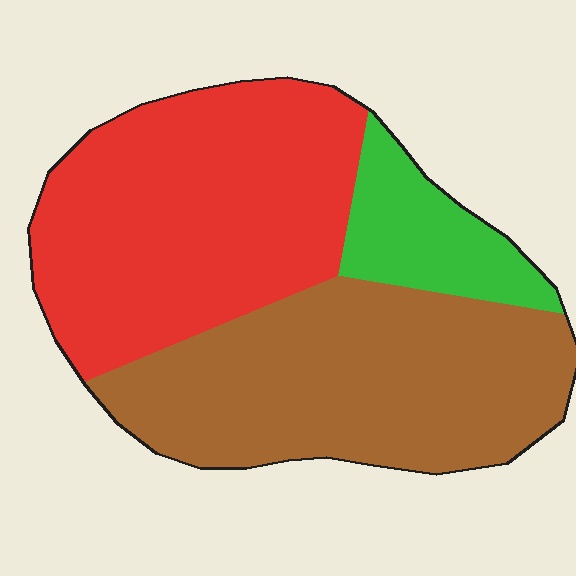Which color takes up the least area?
Green, at roughly 15%.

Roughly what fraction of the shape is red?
Red takes up between a quarter and a half of the shape.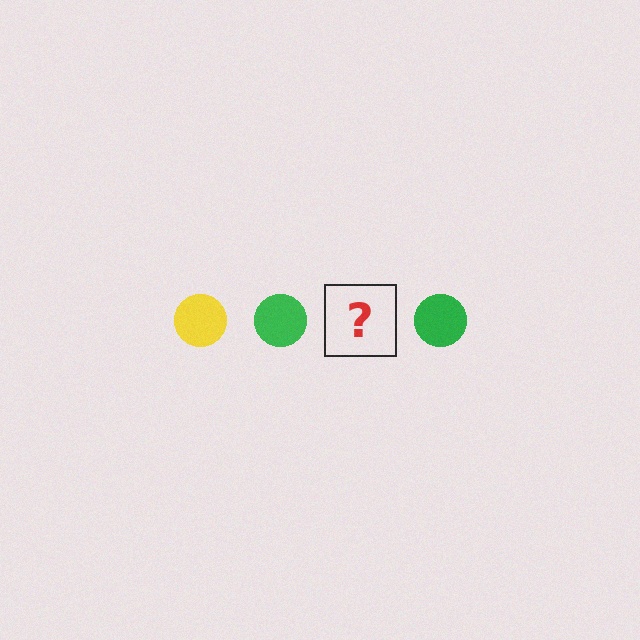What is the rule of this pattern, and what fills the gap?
The rule is that the pattern cycles through yellow, green circles. The gap should be filled with a yellow circle.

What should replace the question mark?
The question mark should be replaced with a yellow circle.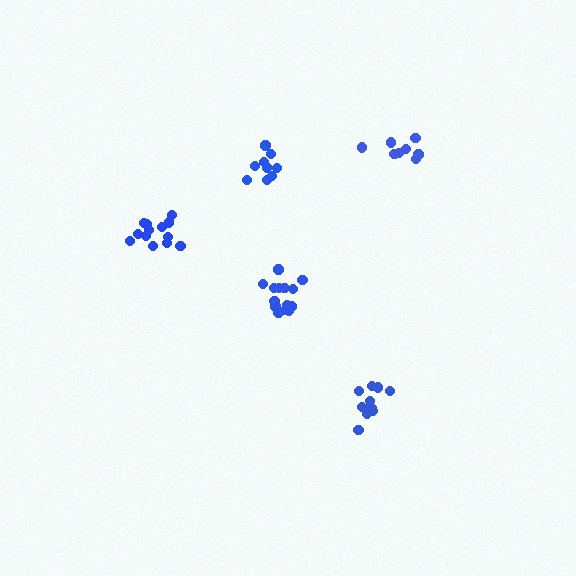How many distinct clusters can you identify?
There are 5 distinct clusters.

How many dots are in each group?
Group 1: 12 dots, Group 2: 14 dots, Group 3: 8 dots, Group 4: 9 dots, Group 5: 13 dots (56 total).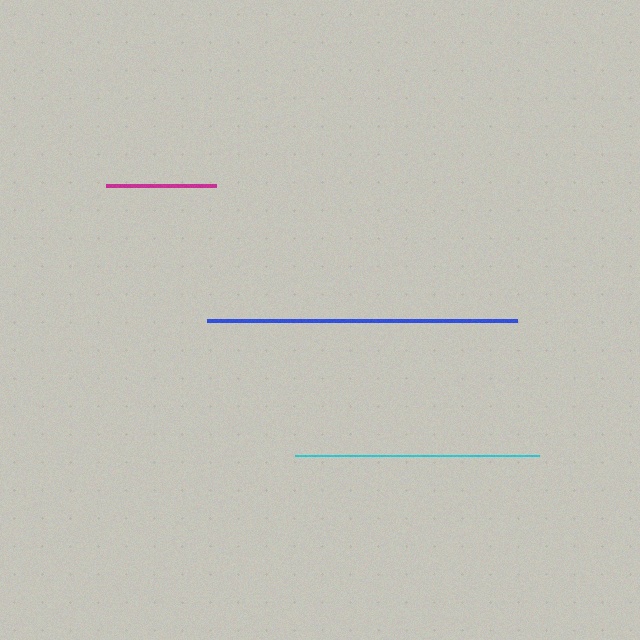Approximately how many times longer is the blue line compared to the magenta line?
The blue line is approximately 2.8 times the length of the magenta line.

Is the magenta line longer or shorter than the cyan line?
The cyan line is longer than the magenta line.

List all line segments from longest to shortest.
From longest to shortest: blue, cyan, magenta.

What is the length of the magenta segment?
The magenta segment is approximately 110 pixels long.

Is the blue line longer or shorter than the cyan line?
The blue line is longer than the cyan line.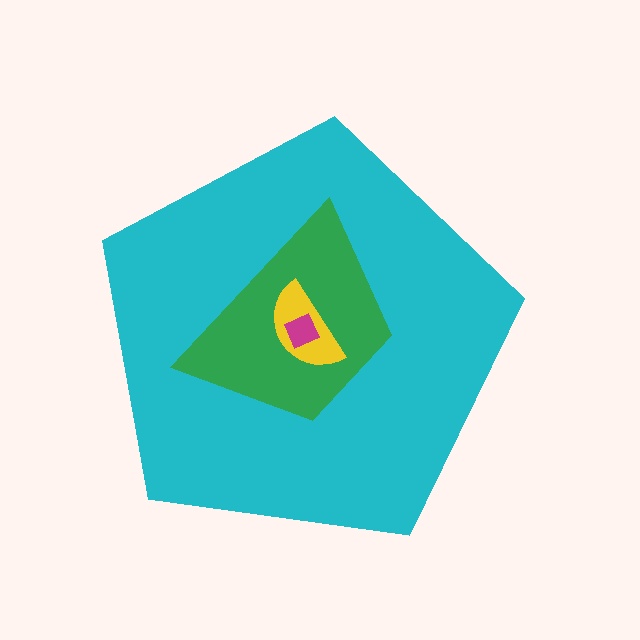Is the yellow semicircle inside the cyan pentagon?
Yes.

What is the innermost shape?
The magenta square.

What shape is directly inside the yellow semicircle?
The magenta square.